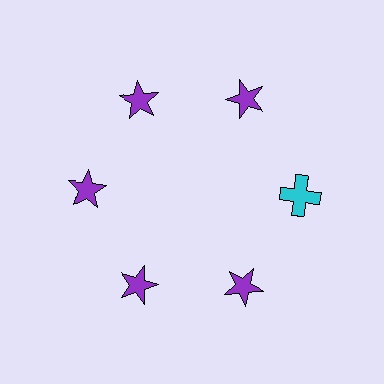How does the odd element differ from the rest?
It differs in both color (cyan instead of purple) and shape (cross instead of star).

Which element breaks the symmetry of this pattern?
The cyan cross at roughly the 3 o'clock position breaks the symmetry. All other shapes are purple stars.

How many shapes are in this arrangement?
There are 6 shapes arranged in a ring pattern.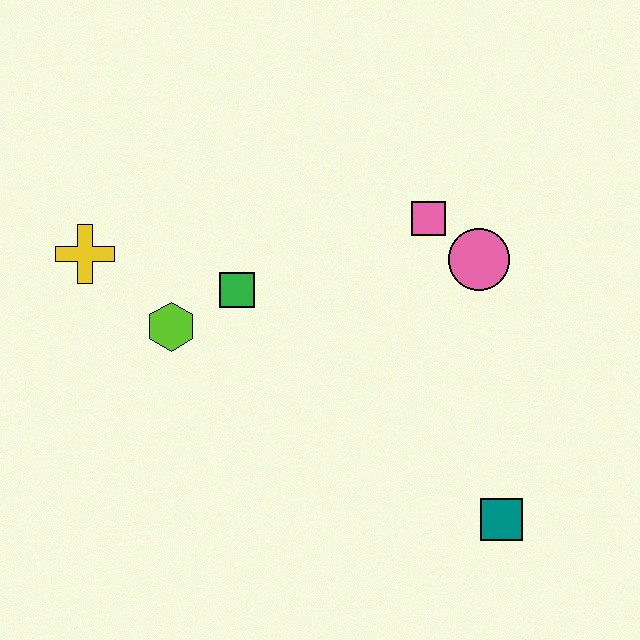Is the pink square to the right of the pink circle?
No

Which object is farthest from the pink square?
The yellow cross is farthest from the pink square.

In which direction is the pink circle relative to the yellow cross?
The pink circle is to the right of the yellow cross.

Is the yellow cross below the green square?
No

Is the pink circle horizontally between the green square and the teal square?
Yes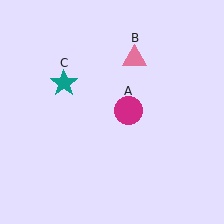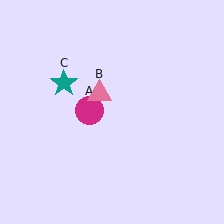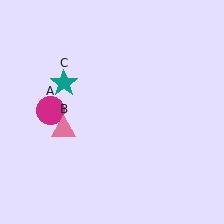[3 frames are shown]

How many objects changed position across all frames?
2 objects changed position: magenta circle (object A), pink triangle (object B).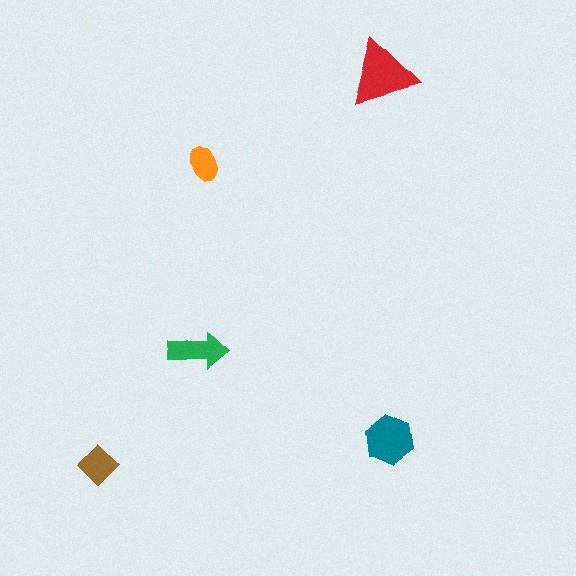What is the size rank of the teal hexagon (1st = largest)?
2nd.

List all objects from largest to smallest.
The red triangle, the teal hexagon, the green arrow, the brown diamond, the orange ellipse.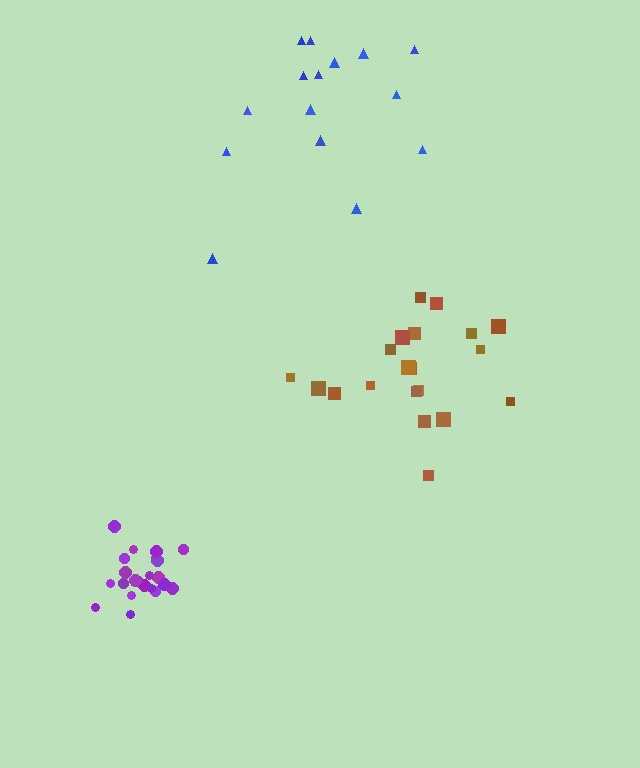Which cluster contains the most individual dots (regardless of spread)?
Purple (23).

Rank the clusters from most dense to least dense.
purple, brown, blue.